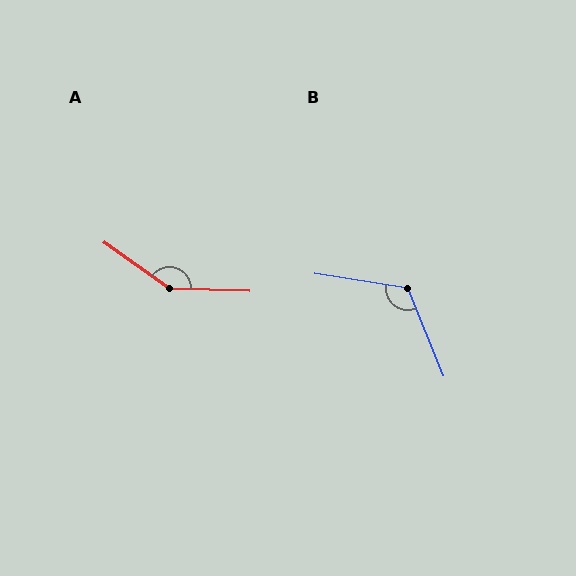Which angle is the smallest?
B, at approximately 121 degrees.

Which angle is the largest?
A, at approximately 146 degrees.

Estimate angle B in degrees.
Approximately 121 degrees.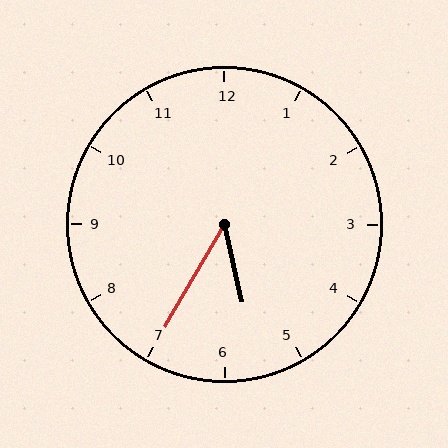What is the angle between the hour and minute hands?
Approximately 42 degrees.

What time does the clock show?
5:35.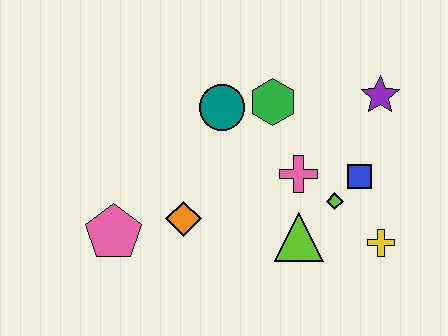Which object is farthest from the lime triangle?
The pink pentagon is farthest from the lime triangle.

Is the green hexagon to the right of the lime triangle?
No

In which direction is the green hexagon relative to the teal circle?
The green hexagon is to the right of the teal circle.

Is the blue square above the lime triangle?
Yes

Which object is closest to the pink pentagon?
The orange diamond is closest to the pink pentagon.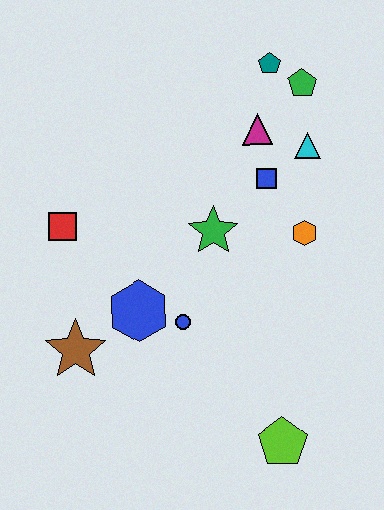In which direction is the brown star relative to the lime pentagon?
The brown star is to the left of the lime pentagon.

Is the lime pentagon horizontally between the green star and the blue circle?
No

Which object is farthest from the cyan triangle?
The brown star is farthest from the cyan triangle.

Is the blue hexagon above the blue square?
No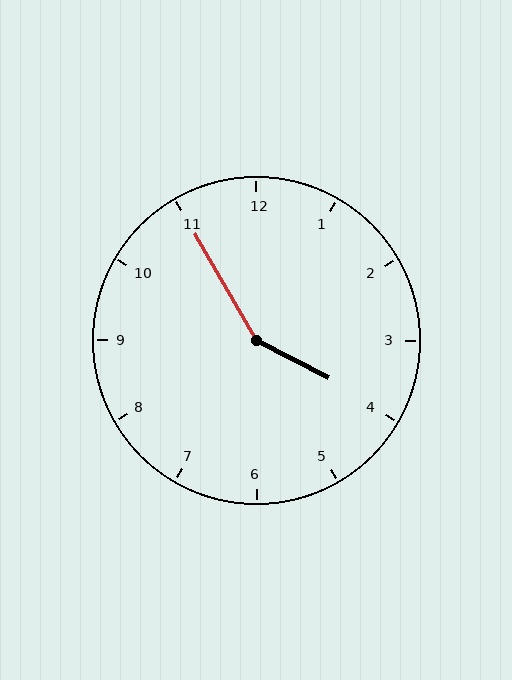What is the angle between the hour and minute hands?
Approximately 148 degrees.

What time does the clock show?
3:55.